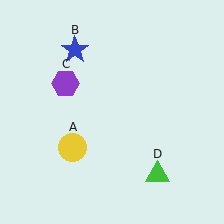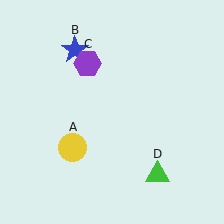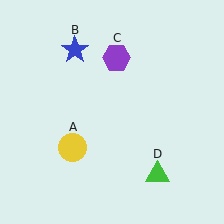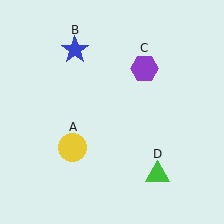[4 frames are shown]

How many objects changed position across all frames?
1 object changed position: purple hexagon (object C).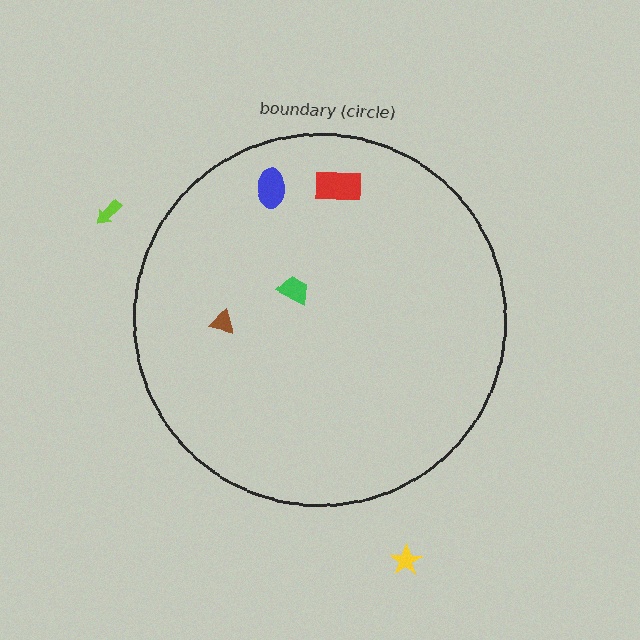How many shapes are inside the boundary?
4 inside, 2 outside.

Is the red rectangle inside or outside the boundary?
Inside.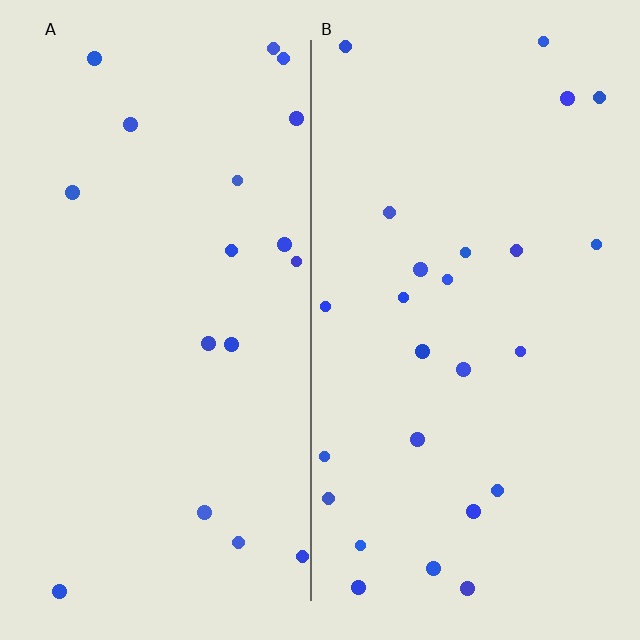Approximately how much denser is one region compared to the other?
Approximately 1.4× — region B over region A.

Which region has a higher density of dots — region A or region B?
B (the right).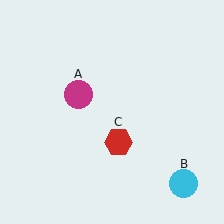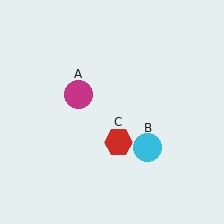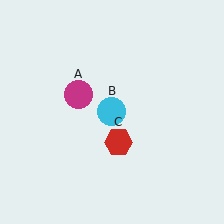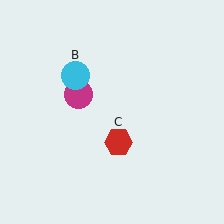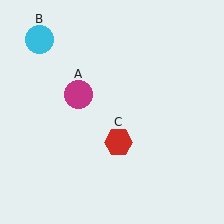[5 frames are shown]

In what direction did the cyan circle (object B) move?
The cyan circle (object B) moved up and to the left.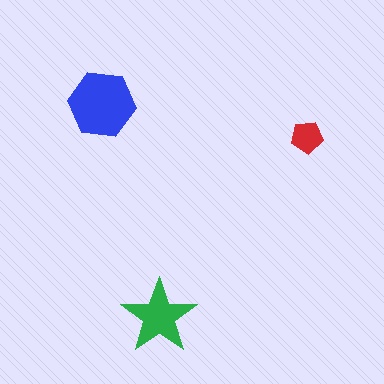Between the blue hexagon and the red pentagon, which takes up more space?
The blue hexagon.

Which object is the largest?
The blue hexagon.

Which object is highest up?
The blue hexagon is topmost.